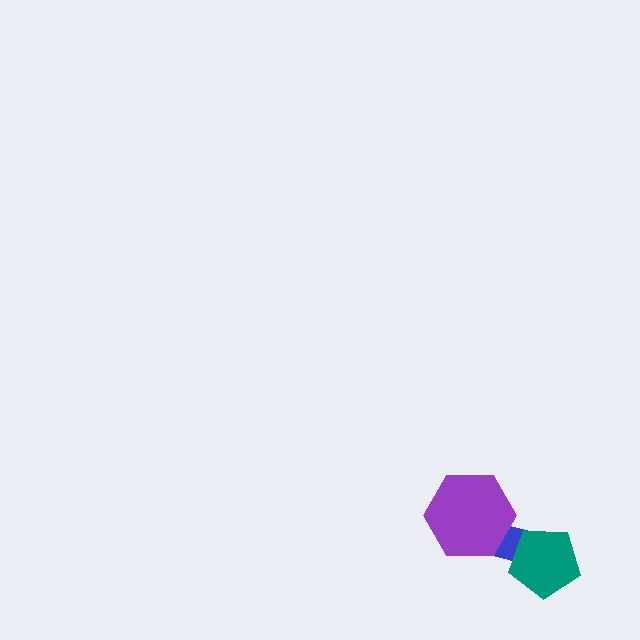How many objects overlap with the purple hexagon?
1 object overlaps with the purple hexagon.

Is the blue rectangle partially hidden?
Yes, it is partially covered by another shape.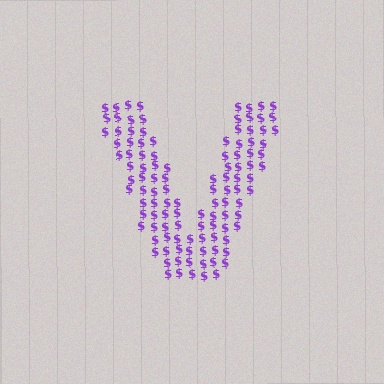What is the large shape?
The large shape is the letter V.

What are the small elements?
The small elements are dollar signs.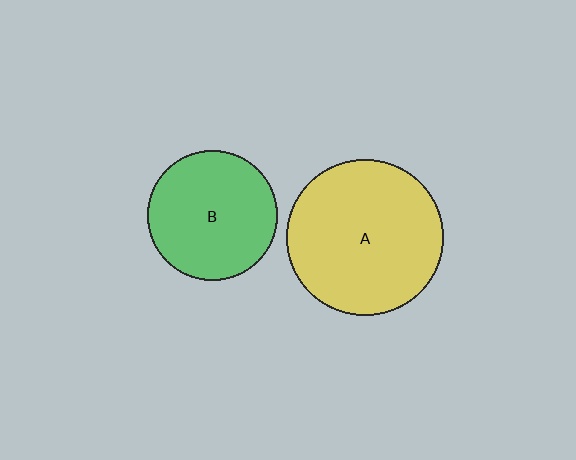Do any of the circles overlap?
No, none of the circles overlap.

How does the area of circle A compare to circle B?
Approximately 1.4 times.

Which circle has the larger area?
Circle A (yellow).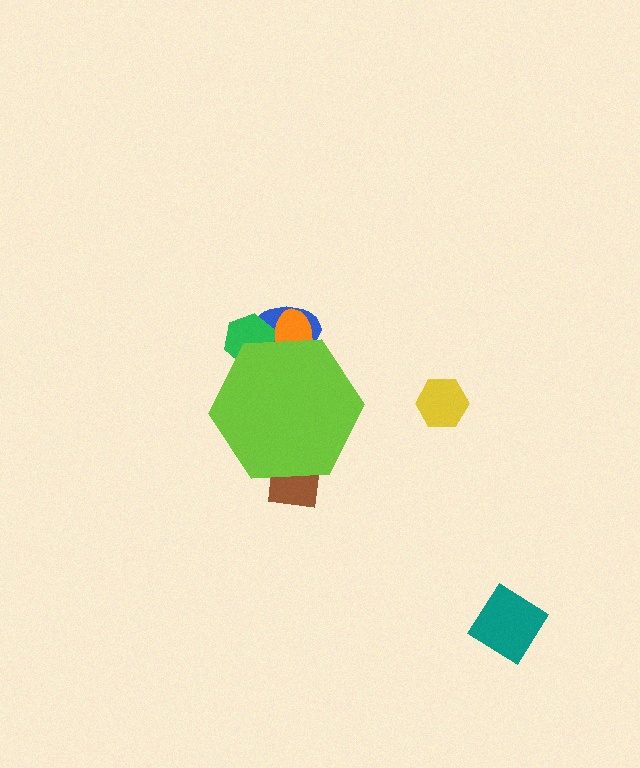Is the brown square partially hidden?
Yes, the brown square is partially hidden behind the lime hexagon.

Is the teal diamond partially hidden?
No, the teal diamond is fully visible.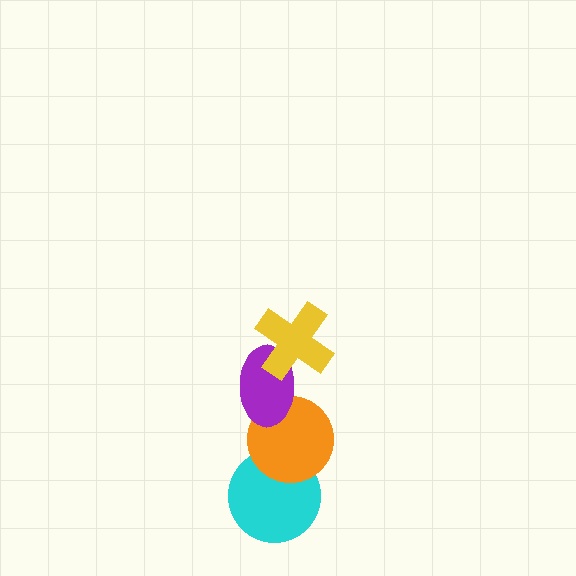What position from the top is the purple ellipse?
The purple ellipse is 2nd from the top.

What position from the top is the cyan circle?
The cyan circle is 4th from the top.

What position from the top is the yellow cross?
The yellow cross is 1st from the top.